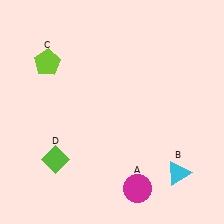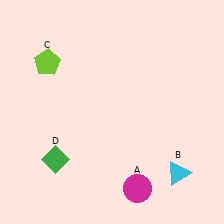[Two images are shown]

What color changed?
The diamond (D) changed from lime in Image 1 to green in Image 2.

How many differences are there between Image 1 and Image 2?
There is 1 difference between the two images.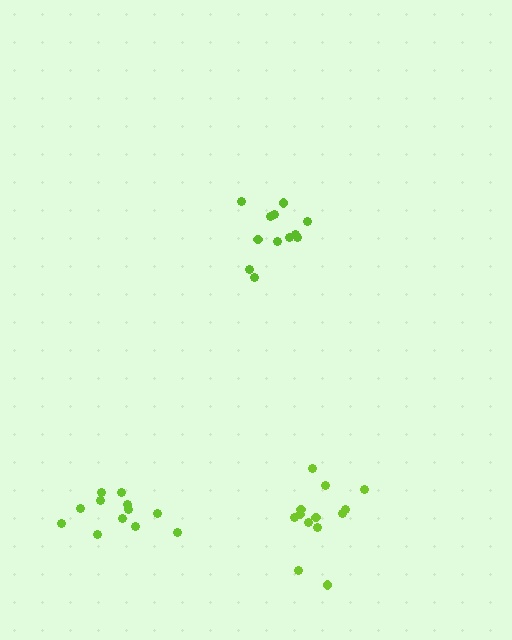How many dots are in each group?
Group 1: 13 dots, Group 2: 12 dots, Group 3: 12 dots (37 total).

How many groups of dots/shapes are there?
There are 3 groups.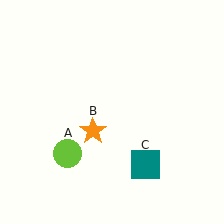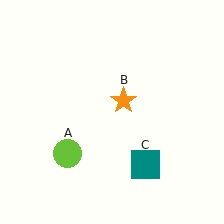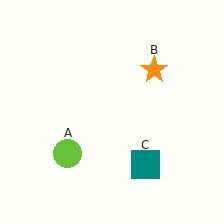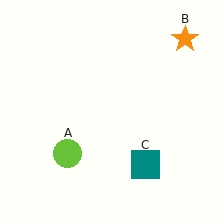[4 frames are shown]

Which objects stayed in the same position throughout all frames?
Lime circle (object A) and teal square (object C) remained stationary.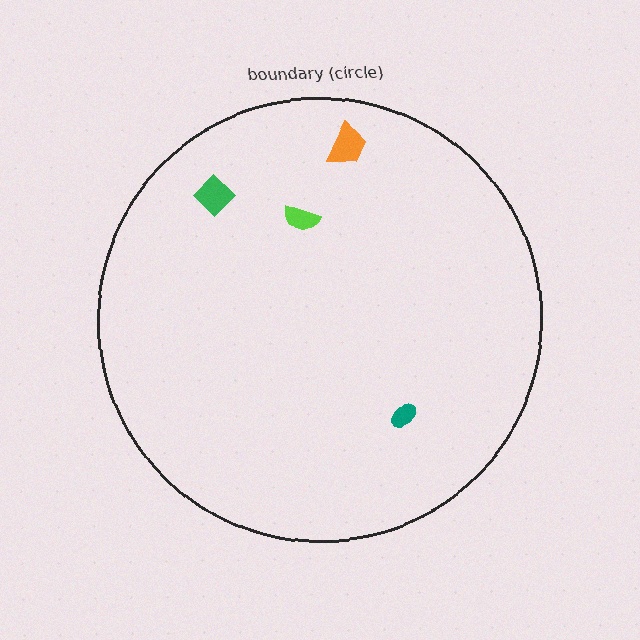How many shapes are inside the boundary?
4 inside, 0 outside.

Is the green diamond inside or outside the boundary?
Inside.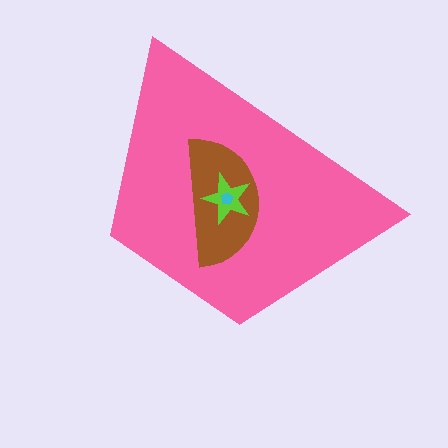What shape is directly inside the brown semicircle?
The lime star.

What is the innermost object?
The cyan pentagon.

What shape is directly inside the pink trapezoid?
The brown semicircle.